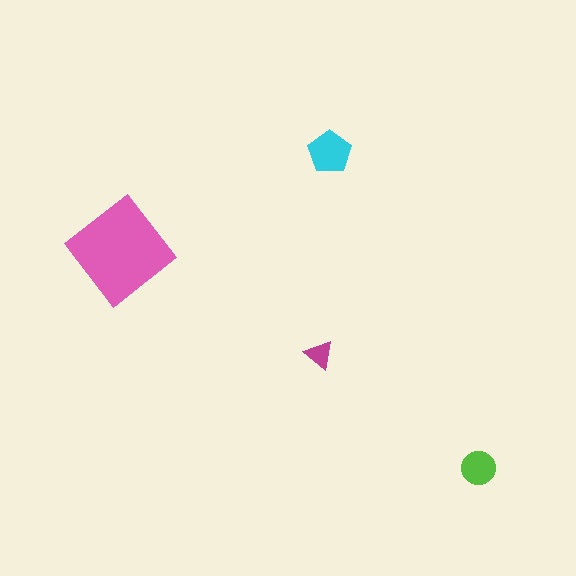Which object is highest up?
The cyan pentagon is topmost.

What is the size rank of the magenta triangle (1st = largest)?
4th.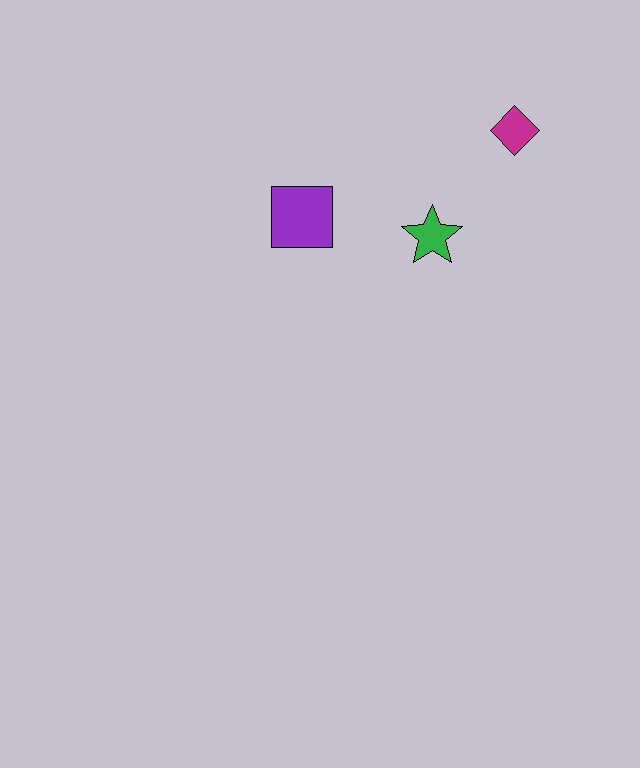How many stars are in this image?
There is 1 star.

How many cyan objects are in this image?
There are no cyan objects.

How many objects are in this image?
There are 3 objects.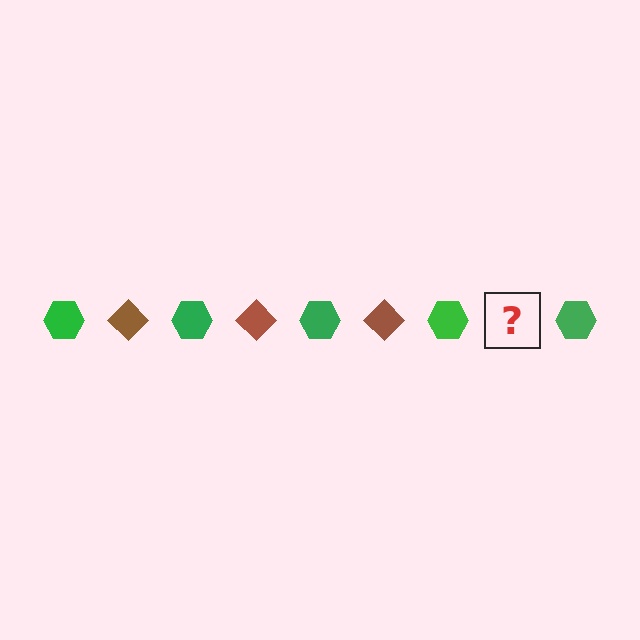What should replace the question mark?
The question mark should be replaced with a brown diamond.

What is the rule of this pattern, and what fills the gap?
The rule is that the pattern alternates between green hexagon and brown diamond. The gap should be filled with a brown diamond.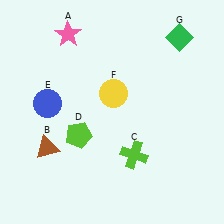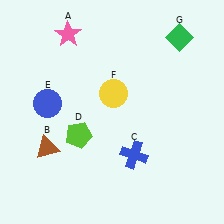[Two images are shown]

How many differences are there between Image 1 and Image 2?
There is 1 difference between the two images.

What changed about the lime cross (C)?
In Image 1, C is lime. In Image 2, it changed to blue.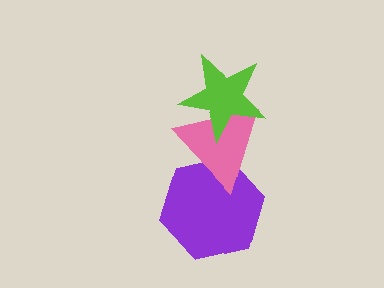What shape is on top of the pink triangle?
The lime star is on top of the pink triangle.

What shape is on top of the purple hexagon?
The pink triangle is on top of the purple hexagon.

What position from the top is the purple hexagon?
The purple hexagon is 3rd from the top.